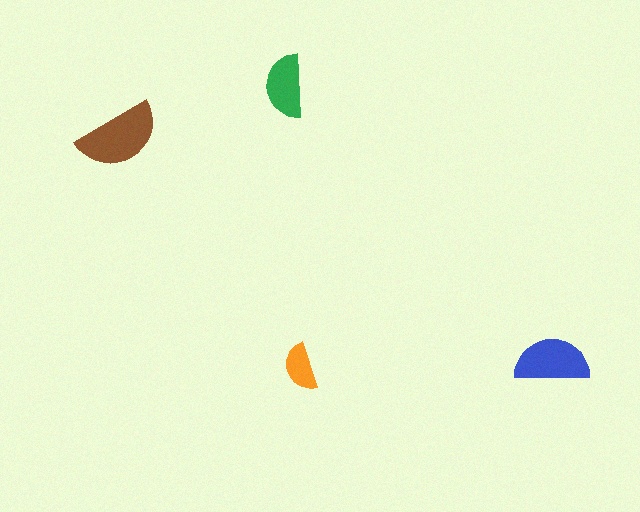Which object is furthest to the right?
The blue semicircle is rightmost.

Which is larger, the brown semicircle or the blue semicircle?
The brown one.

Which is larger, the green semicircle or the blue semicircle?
The blue one.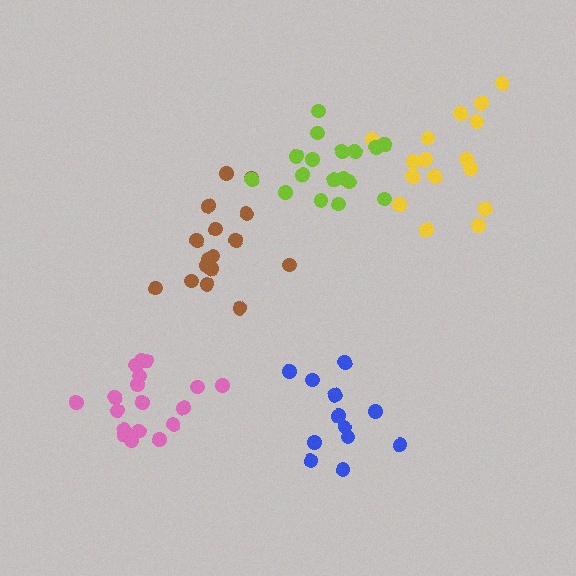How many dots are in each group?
Group 1: 18 dots, Group 2: 16 dots, Group 3: 12 dots, Group 4: 16 dots, Group 5: 17 dots (79 total).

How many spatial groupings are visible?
There are 5 spatial groupings.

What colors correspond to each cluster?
The clusters are colored: pink, brown, blue, yellow, lime.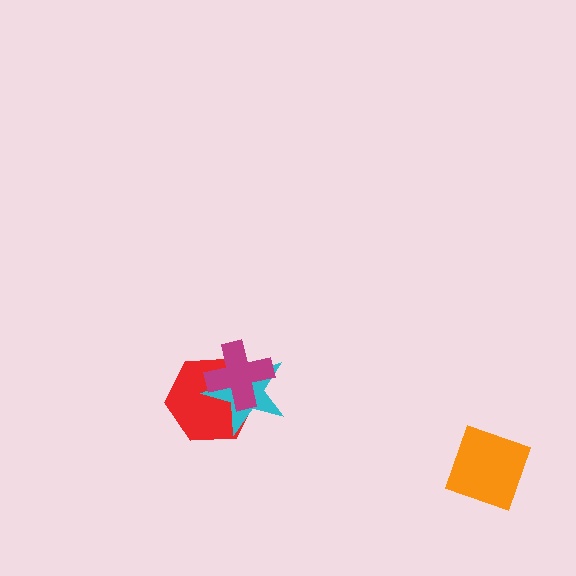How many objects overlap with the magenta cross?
2 objects overlap with the magenta cross.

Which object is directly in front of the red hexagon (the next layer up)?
The cyan star is directly in front of the red hexagon.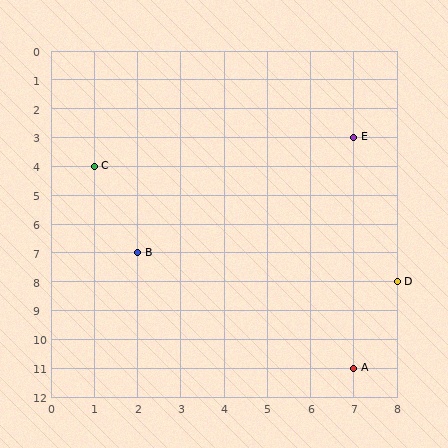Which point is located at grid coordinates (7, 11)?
Point A is at (7, 11).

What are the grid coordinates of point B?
Point B is at grid coordinates (2, 7).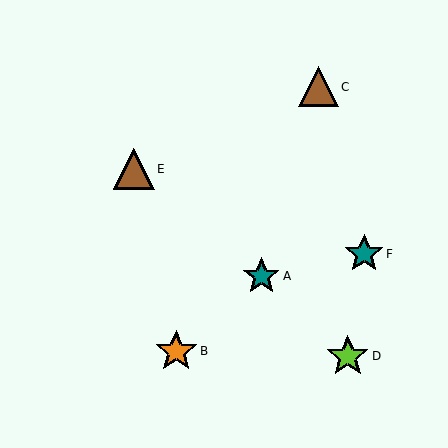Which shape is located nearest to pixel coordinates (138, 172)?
The brown triangle (labeled E) at (134, 169) is nearest to that location.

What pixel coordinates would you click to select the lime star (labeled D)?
Click at (348, 356) to select the lime star D.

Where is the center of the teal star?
The center of the teal star is at (364, 254).